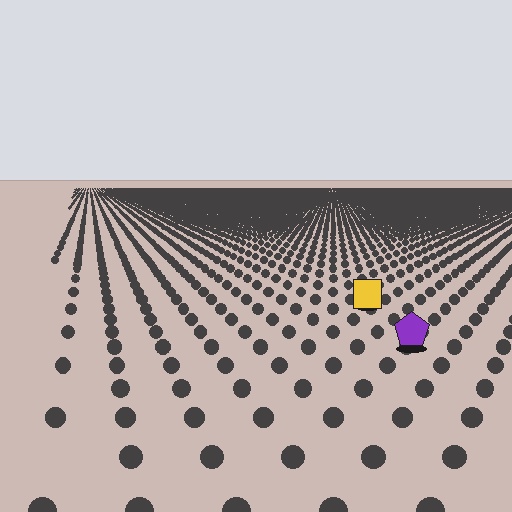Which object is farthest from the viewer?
The yellow square is farthest from the viewer. It appears smaller and the ground texture around it is denser.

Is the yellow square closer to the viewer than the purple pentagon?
No. The purple pentagon is closer — you can tell from the texture gradient: the ground texture is coarser near it.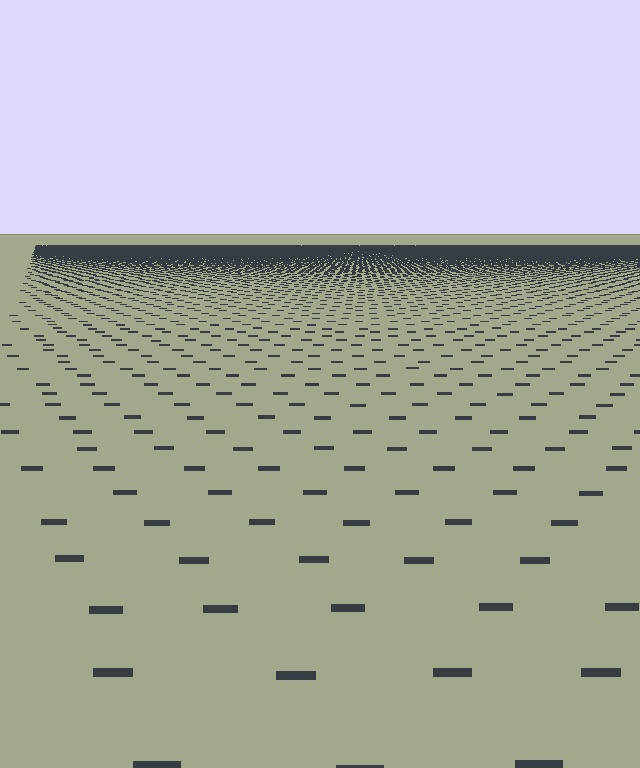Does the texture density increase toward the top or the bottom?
Density increases toward the top.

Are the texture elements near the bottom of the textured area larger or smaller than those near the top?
Larger. Near the bottom, elements are closer to the viewer and appear at a bigger on-screen size.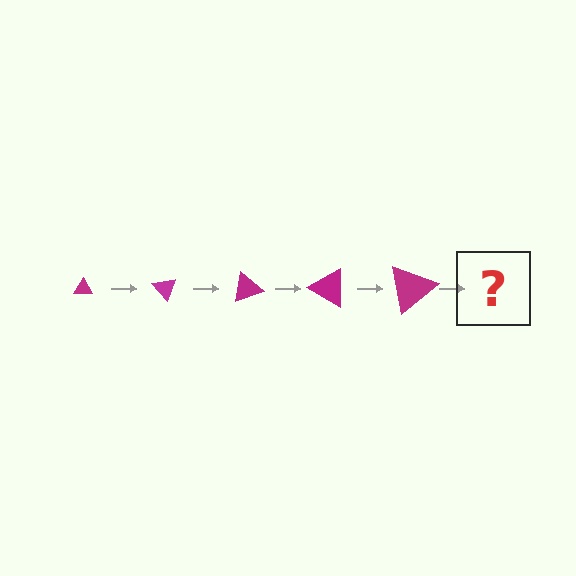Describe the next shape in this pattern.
It should be a triangle, larger than the previous one and rotated 250 degrees from the start.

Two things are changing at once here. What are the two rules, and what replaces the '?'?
The two rules are that the triangle grows larger each step and it rotates 50 degrees each step. The '?' should be a triangle, larger than the previous one and rotated 250 degrees from the start.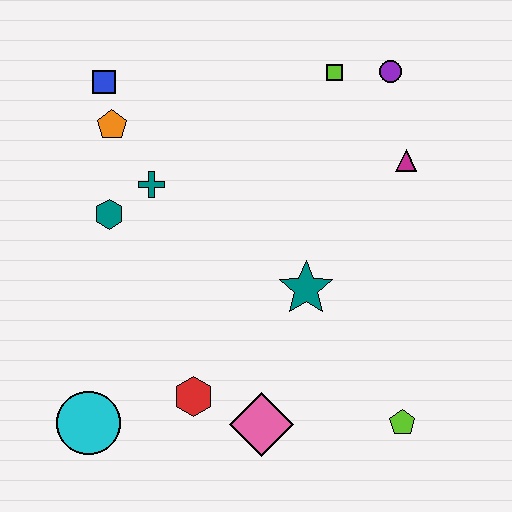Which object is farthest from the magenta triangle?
The cyan circle is farthest from the magenta triangle.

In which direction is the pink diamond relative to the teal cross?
The pink diamond is below the teal cross.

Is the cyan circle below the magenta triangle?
Yes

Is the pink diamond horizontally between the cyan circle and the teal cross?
No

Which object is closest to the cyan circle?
The red hexagon is closest to the cyan circle.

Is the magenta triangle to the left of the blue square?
No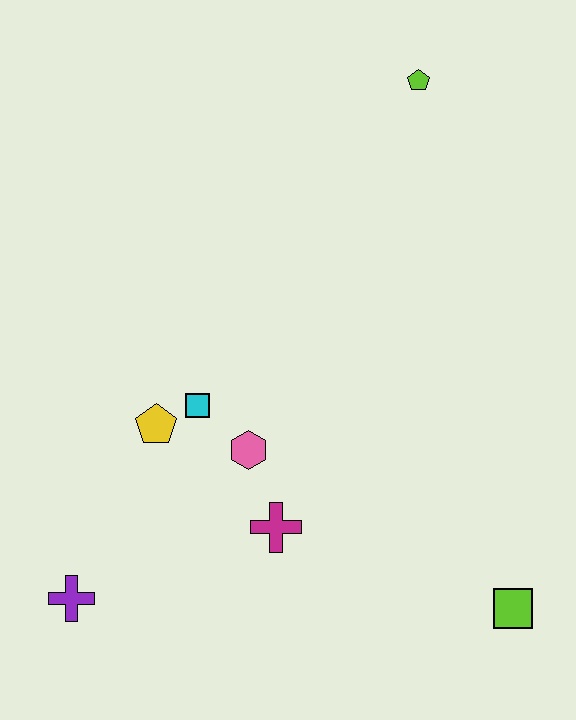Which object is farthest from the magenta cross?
The lime pentagon is farthest from the magenta cross.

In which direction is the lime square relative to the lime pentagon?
The lime square is below the lime pentagon.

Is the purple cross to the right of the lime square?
No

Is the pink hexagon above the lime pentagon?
No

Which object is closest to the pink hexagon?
The cyan square is closest to the pink hexagon.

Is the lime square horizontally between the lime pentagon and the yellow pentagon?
No